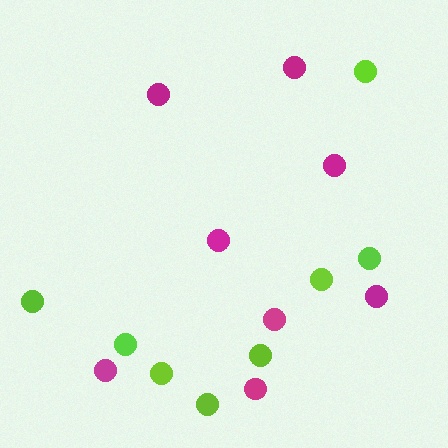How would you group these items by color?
There are 2 groups: one group of lime circles (8) and one group of magenta circles (8).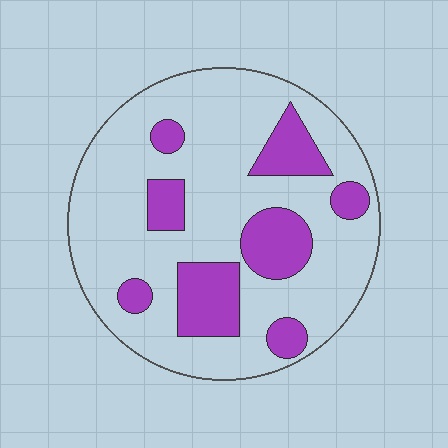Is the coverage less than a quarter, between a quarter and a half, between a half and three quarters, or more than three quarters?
Less than a quarter.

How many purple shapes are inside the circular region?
8.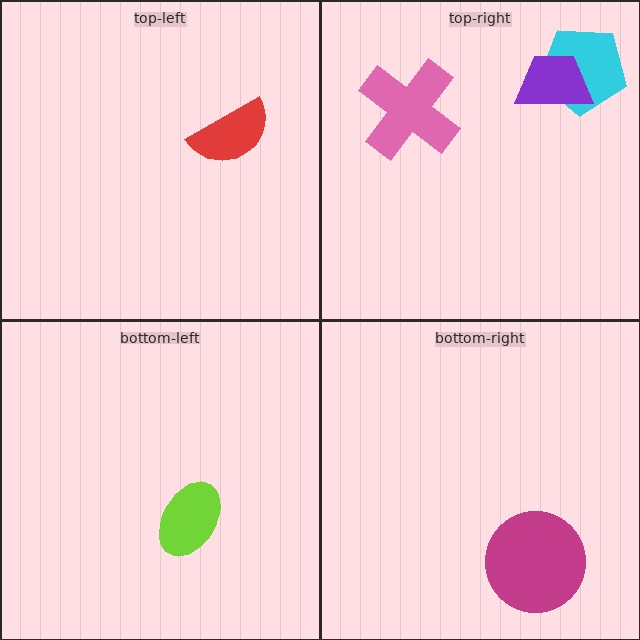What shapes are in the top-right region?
The cyan pentagon, the purple trapezoid, the pink cross.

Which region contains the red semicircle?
The top-left region.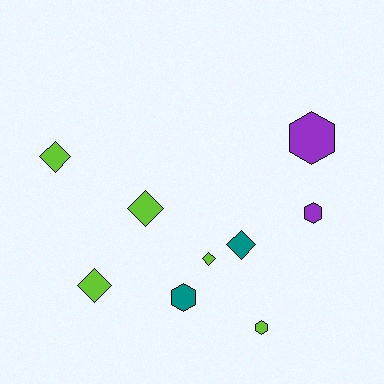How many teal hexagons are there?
There is 1 teal hexagon.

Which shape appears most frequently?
Diamond, with 5 objects.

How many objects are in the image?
There are 9 objects.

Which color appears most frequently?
Lime, with 5 objects.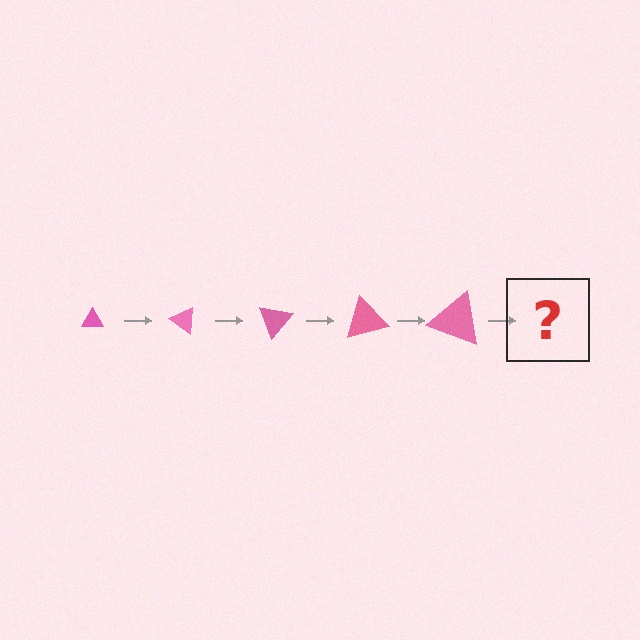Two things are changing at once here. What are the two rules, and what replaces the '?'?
The two rules are that the triangle grows larger each step and it rotates 35 degrees each step. The '?' should be a triangle, larger than the previous one and rotated 175 degrees from the start.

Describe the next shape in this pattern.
It should be a triangle, larger than the previous one and rotated 175 degrees from the start.